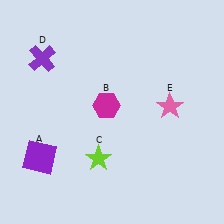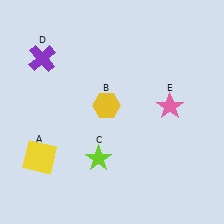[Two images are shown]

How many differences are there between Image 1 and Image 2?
There are 2 differences between the two images.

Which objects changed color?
A changed from purple to yellow. B changed from magenta to yellow.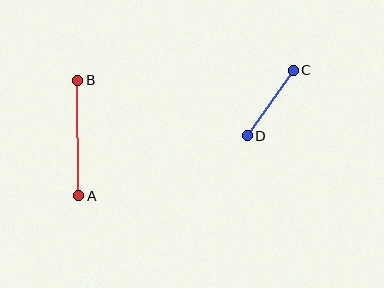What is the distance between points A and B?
The distance is approximately 115 pixels.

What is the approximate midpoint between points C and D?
The midpoint is at approximately (270, 103) pixels.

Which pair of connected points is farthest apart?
Points A and B are farthest apart.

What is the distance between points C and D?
The distance is approximately 80 pixels.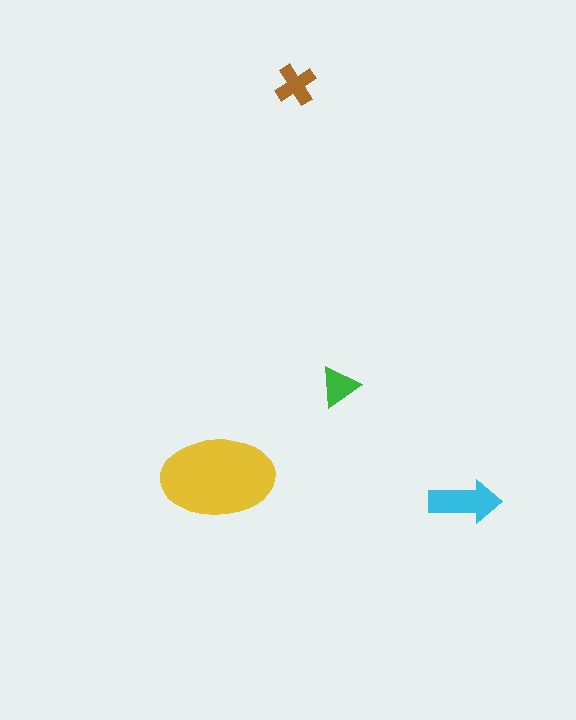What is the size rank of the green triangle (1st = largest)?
4th.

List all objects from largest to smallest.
The yellow ellipse, the cyan arrow, the brown cross, the green triangle.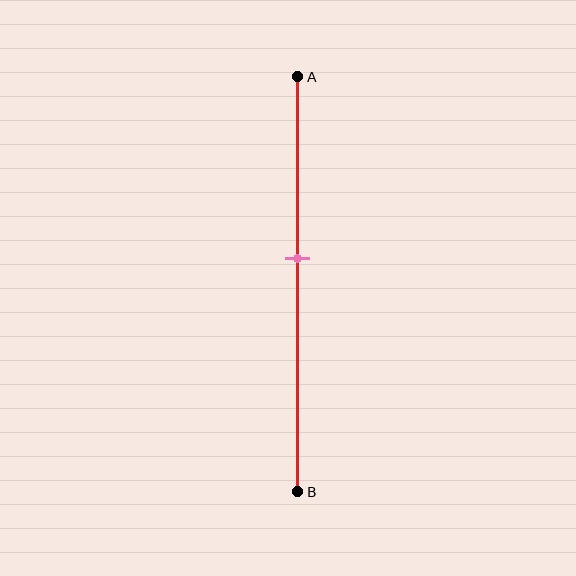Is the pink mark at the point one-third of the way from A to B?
No, the mark is at about 45% from A, not at the 33% one-third point.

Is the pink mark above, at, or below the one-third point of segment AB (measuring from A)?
The pink mark is below the one-third point of segment AB.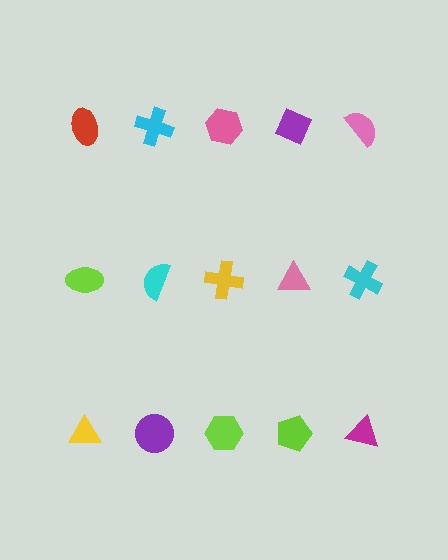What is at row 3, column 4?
A lime pentagon.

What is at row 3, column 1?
A yellow triangle.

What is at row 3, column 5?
A magenta triangle.